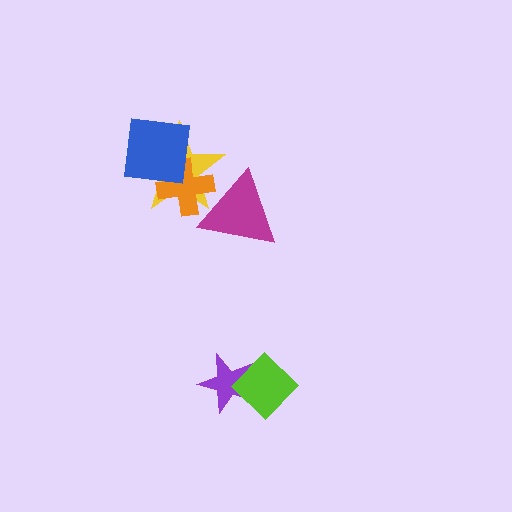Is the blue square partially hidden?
No, no other shape covers it.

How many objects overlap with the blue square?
2 objects overlap with the blue square.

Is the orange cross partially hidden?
Yes, it is partially covered by another shape.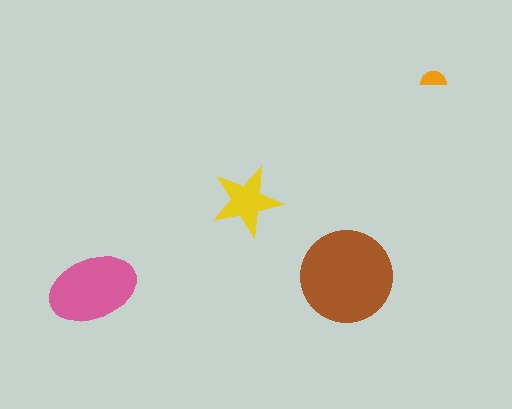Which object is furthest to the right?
The orange semicircle is rightmost.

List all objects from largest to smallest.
The brown circle, the pink ellipse, the yellow star, the orange semicircle.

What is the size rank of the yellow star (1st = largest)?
3rd.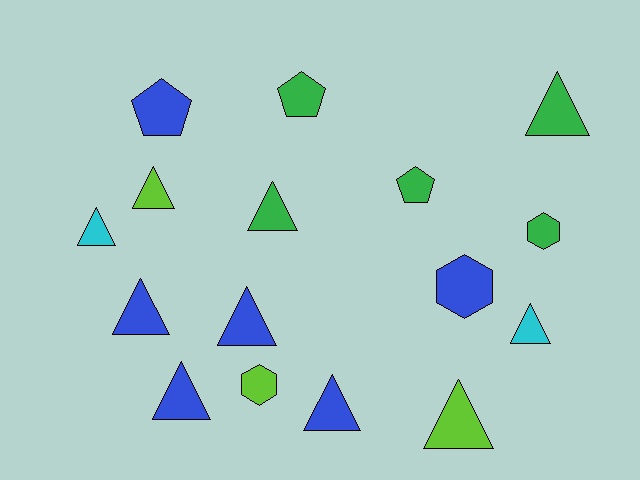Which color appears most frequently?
Blue, with 6 objects.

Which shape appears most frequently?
Triangle, with 10 objects.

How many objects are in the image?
There are 16 objects.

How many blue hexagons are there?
There is 1 blue hexagon.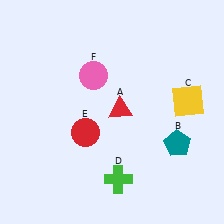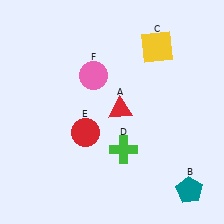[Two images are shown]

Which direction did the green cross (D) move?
The green cross (D) moved up.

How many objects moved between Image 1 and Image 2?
3 objects moved between the two images.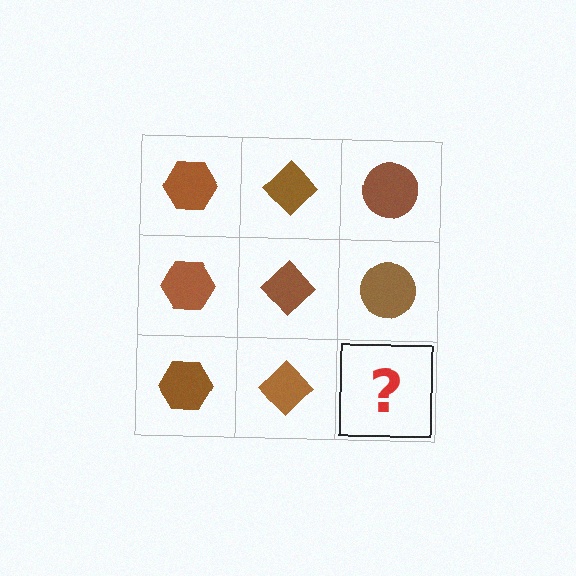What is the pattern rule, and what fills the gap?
The rule is that each column has a consistent shape. The gap should be filled with a brown circle.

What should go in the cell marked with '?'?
The missing cell should contain a brown circle.